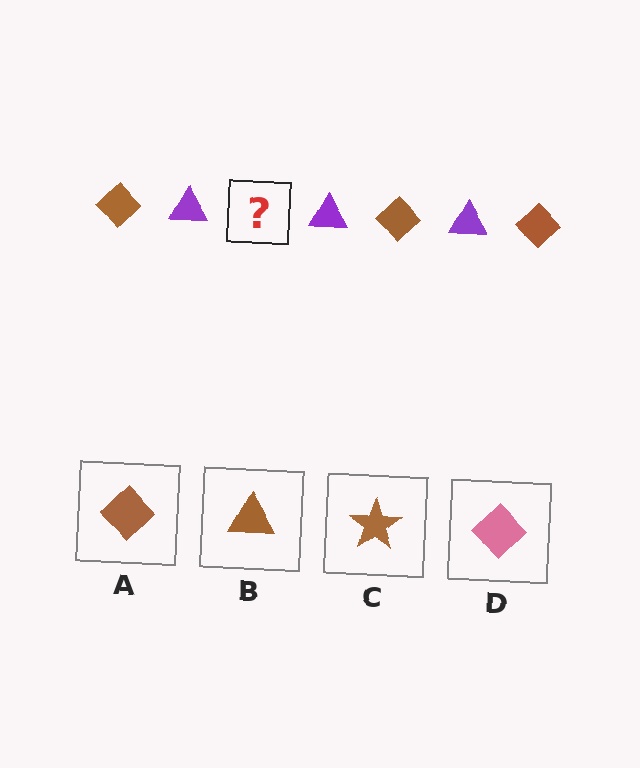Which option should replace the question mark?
Option A.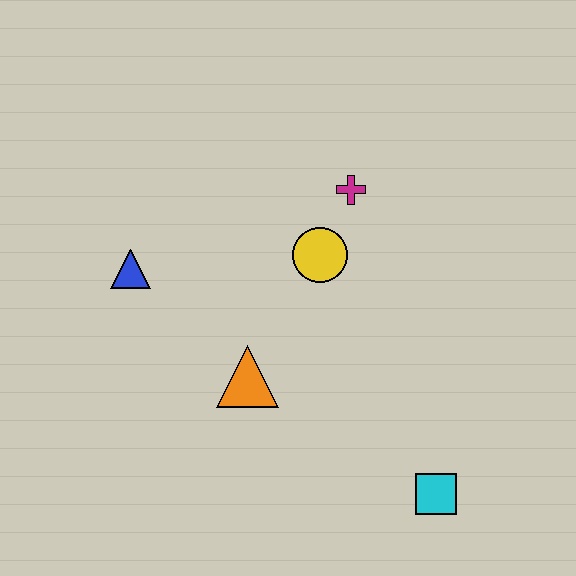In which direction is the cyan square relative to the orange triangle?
The cyan square is to the right of the orange triangle.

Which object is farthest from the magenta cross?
The cyan square is farthest from the magenta cross.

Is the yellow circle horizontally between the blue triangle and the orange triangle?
No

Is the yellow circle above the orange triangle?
Yes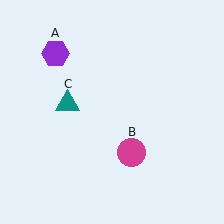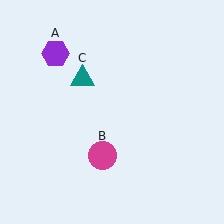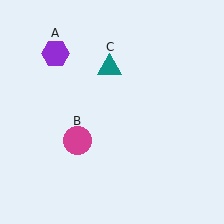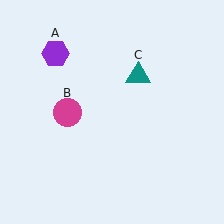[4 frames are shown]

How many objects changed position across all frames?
2 objects changed position: magenta circle (object B), teal triangle (object C).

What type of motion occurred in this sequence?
The magenta circle (object B), teal triangle (object C) rotated clockwise around the center of the scene.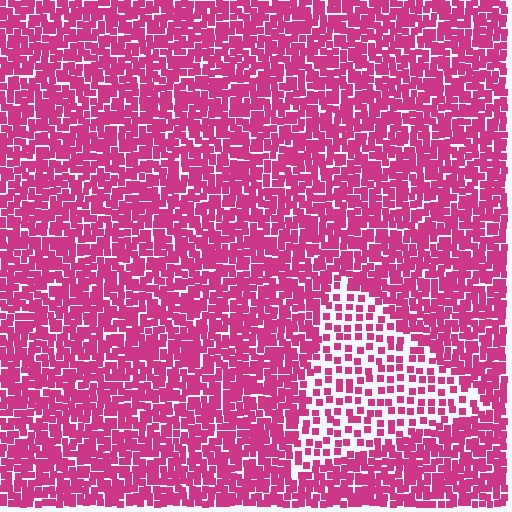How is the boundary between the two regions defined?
The boundary is defined by a change in element density (approximately 2.2x ratio). All elements are the same color, size, and shape.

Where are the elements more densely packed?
The elements are more densely packed outside the triangle boundary.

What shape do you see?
I see a triangle.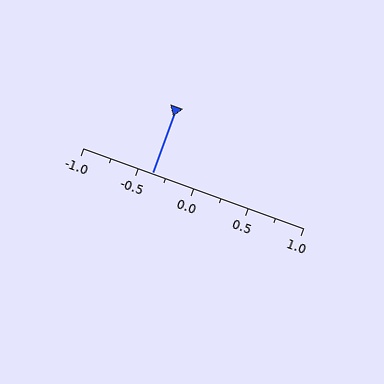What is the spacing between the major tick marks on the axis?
The major ticks are spaced 0.5 apart.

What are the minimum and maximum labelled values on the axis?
The axis runs from -1.0 to 1.0.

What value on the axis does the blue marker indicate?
The marker indicates approximately -0.38.